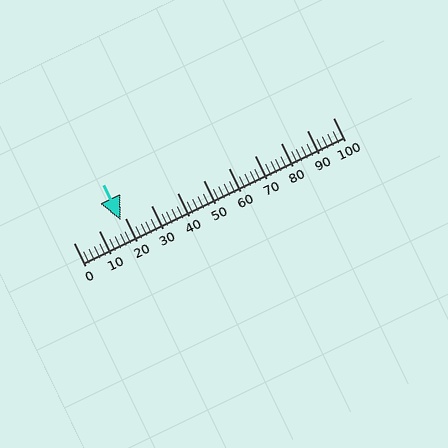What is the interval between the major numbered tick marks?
The major tick marks are spaced 10 units apart.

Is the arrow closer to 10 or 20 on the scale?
The arrow is closer to 20.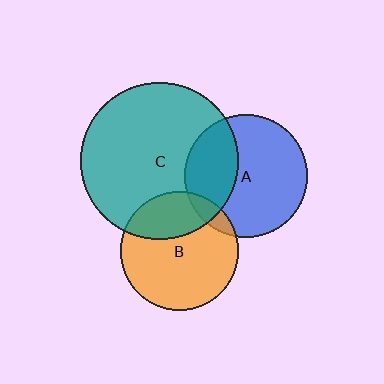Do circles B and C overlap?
Yes.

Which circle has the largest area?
Circle C (teal).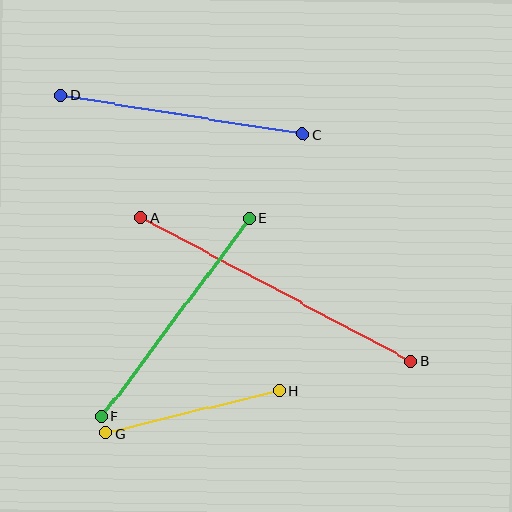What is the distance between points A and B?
The distance is approximately 305 pixels.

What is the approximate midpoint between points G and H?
The midpoint is at approximately (193, 412) pixels.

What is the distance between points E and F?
The distance is approximately 248 pixels.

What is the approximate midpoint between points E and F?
The midpoint is at approximately (176, 317) pixels.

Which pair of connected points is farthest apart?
Points A and B are farthest apart.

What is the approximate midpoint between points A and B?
The midpoint is at approximately (276, 289) pixels.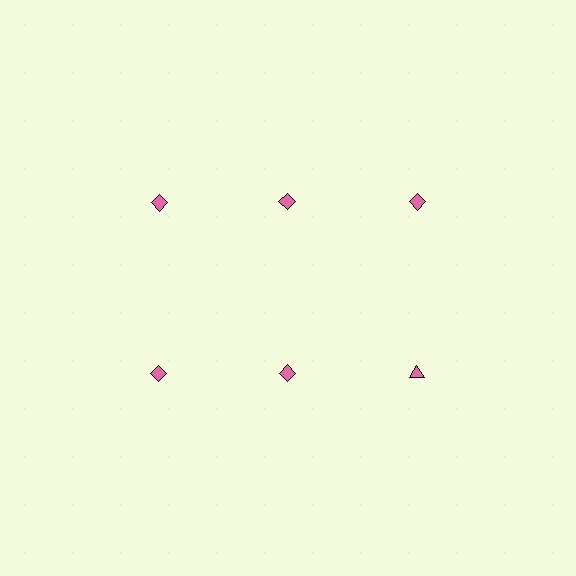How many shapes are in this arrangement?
There are 6 shapes arranged in a grid pattern.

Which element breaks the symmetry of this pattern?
The pink triangle in the second row, center column breaks the symmetry. All other shapes are pink diamonds.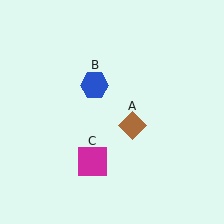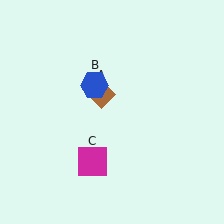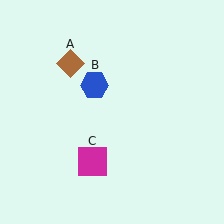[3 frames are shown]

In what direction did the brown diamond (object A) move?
The brown diamond (object A) moved up and to the left.